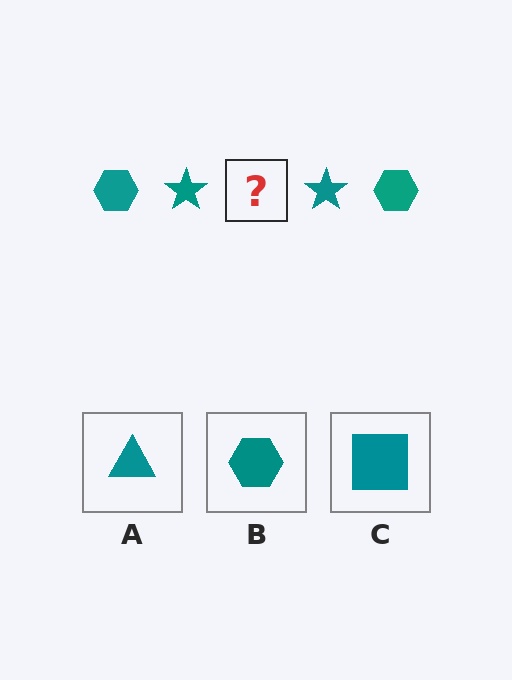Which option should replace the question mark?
Option B.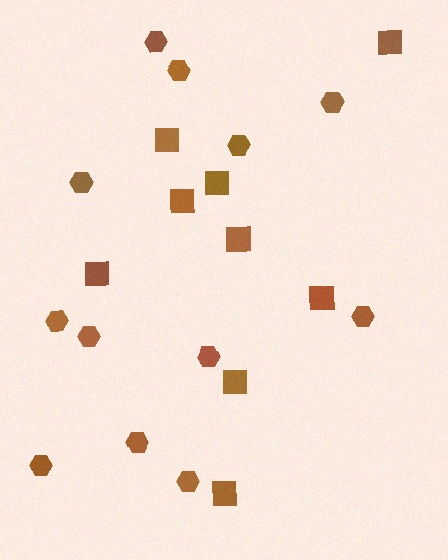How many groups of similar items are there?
There are 2 groups: one group of squares (9) and one group of hexagons (12).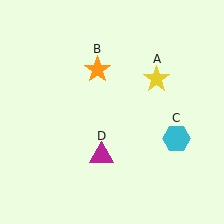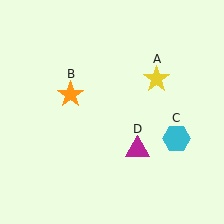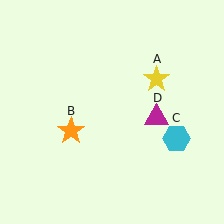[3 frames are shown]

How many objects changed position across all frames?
2 objects changed position: orange star (object B), magenta triangle (object D).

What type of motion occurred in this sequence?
The orange star (object B), magenta triangle (object D) rotated counterclockwise around the center of the scene.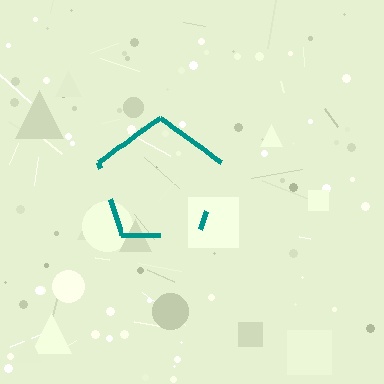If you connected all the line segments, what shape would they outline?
They would outline a pentagon.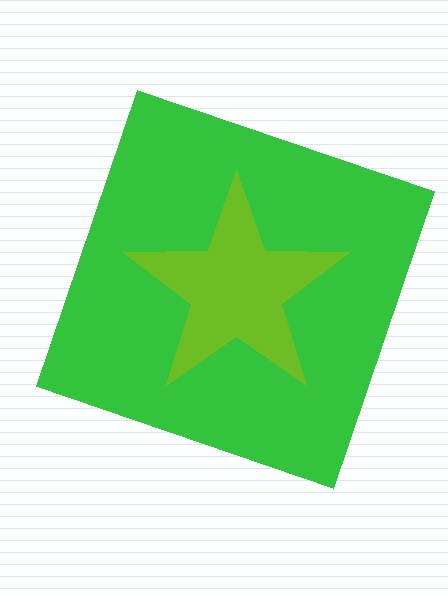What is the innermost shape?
The lime star.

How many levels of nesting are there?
2.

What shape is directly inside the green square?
The lime star.